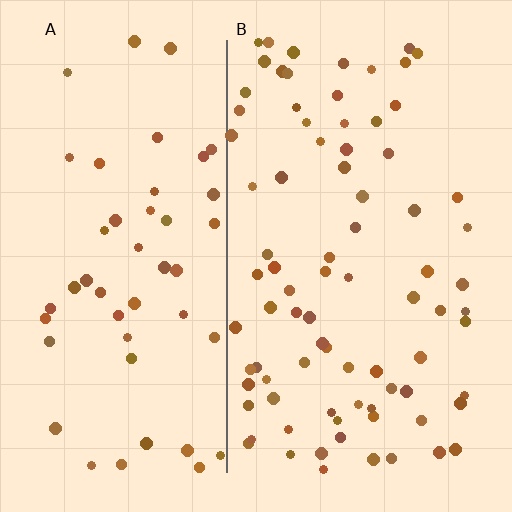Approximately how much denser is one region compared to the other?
Approximately 1.6× — region B over region A.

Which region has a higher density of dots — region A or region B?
B (the right).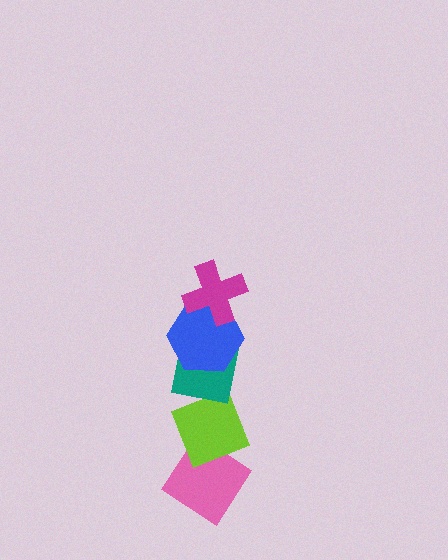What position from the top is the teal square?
The teal square is 3rd from the top.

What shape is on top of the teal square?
The blue hexagon is on top of the teal square.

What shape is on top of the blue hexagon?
The magenta cross is on top of the blue hexagon.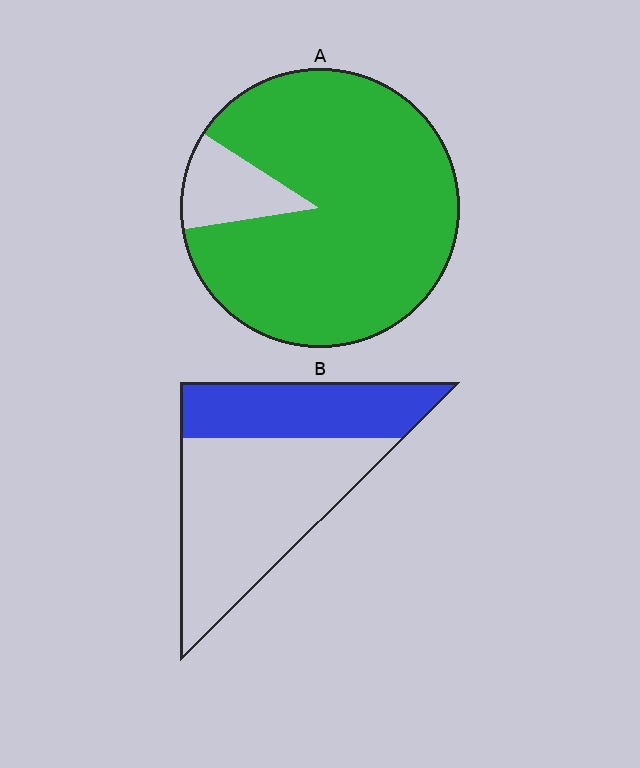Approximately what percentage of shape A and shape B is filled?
A is approximately 90% and B is approximately 35%.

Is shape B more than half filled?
No.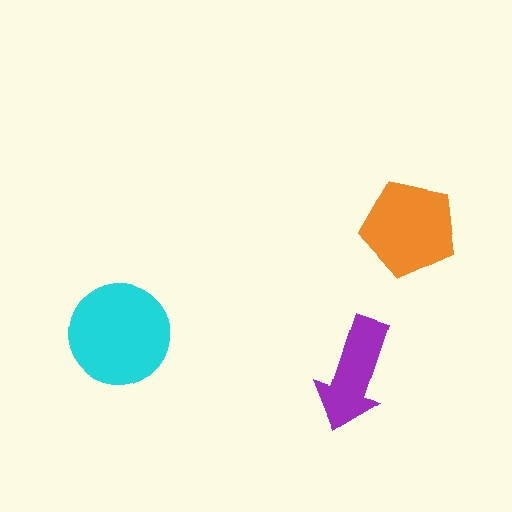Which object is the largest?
The cyan circle.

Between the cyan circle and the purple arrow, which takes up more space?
The cyan circle.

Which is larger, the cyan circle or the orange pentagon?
The cyan circle.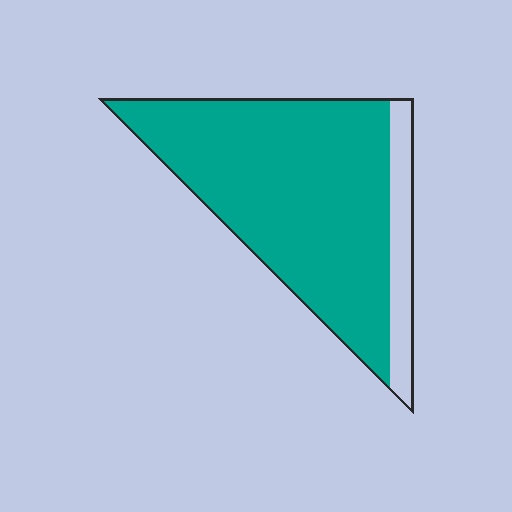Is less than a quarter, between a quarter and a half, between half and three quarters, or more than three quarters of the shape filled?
More than three quarters.